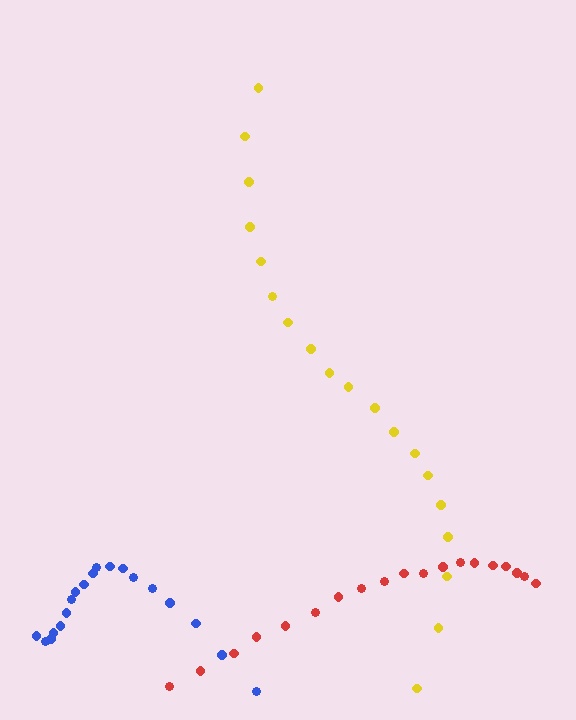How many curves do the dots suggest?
There are 3 distinct paths.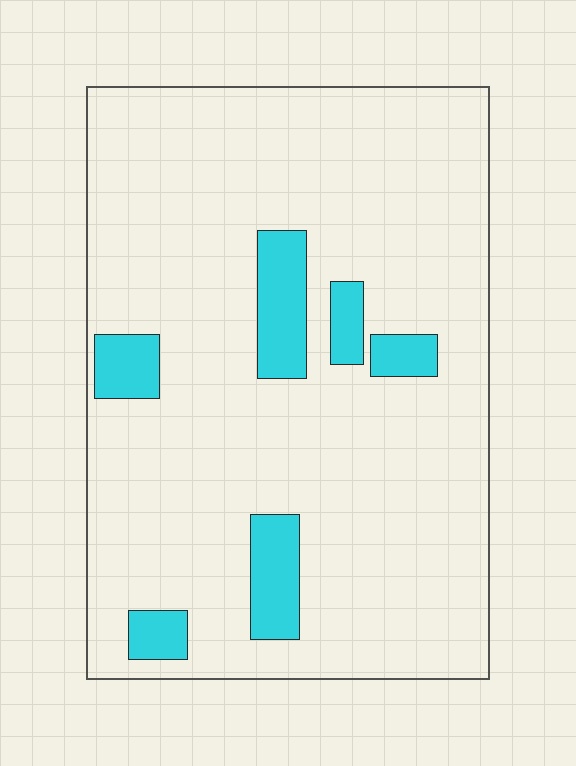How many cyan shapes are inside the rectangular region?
6.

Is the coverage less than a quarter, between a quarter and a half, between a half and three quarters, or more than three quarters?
Less than a quarter.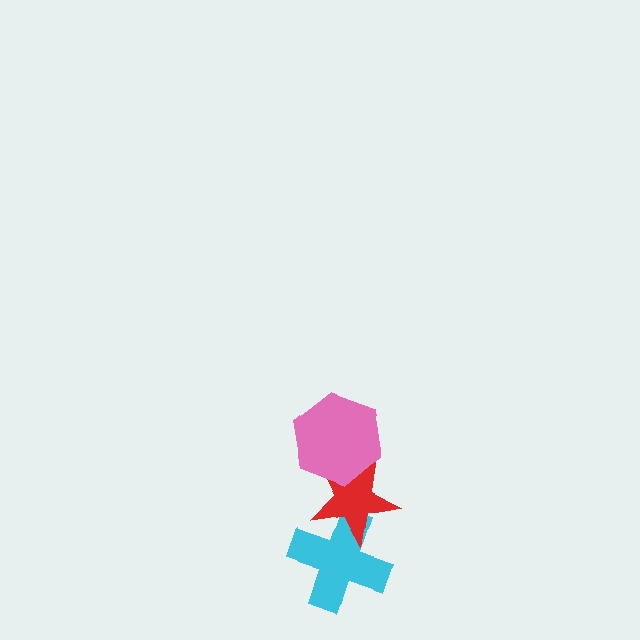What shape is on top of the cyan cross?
The red star is on top of the cyan cross.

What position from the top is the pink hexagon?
The pink hexagon is 1st from the top.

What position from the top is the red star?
The red star is 2nd from the top.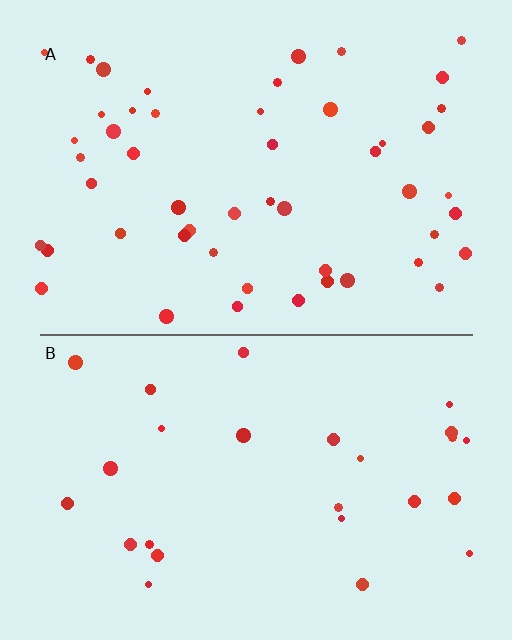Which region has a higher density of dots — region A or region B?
A (the top).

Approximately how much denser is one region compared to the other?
Approximately 1.9× — region A over region B.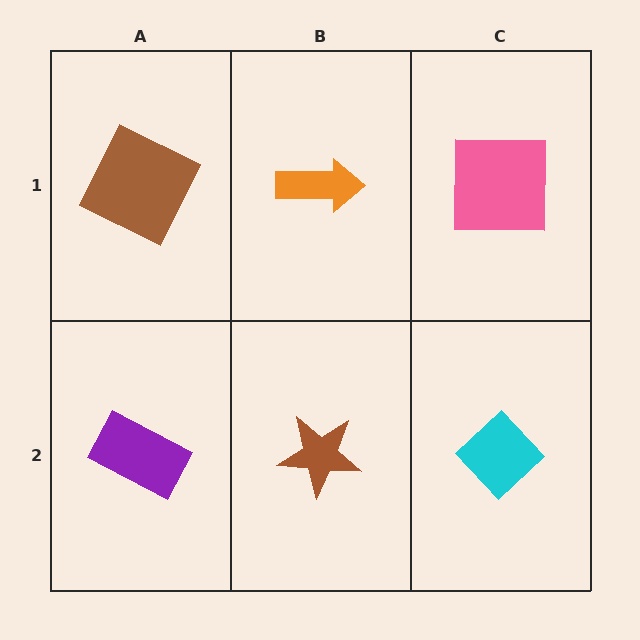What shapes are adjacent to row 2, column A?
A brown square (row 1, column A), a brown star (row 2, column B).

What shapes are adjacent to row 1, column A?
A purple rectangle (row 2, column A), an orange arrow (row 1, column B).